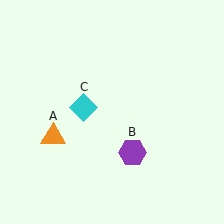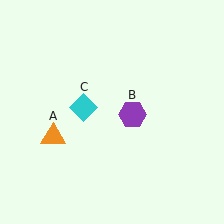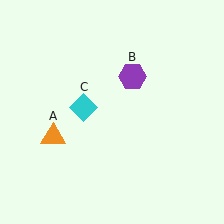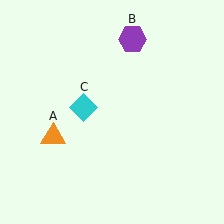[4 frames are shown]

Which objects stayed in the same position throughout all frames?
Orange triangle (object A) and cyan diamond (object C) remained stationary.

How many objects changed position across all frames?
1 object changed position: purple hexagon (object B).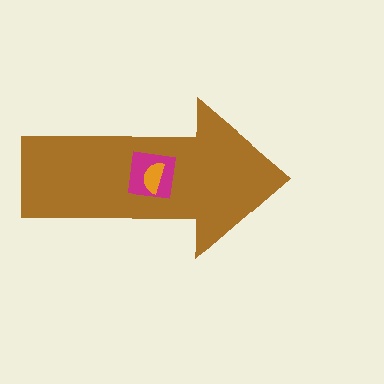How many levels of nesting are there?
3.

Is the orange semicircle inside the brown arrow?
Yes.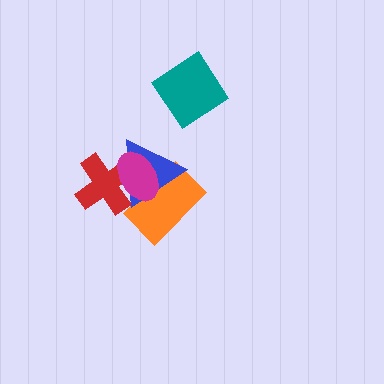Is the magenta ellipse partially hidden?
No, no other shape covers it.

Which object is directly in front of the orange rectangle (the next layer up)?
The blue triangle is directly in front of the orange rectangle.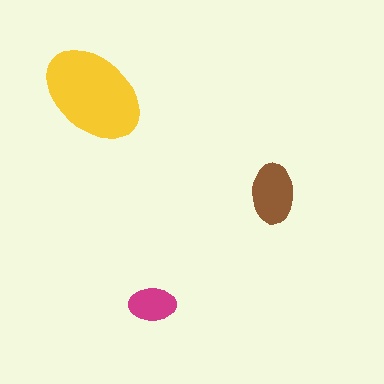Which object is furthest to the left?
The yellow ellipse is leftmost.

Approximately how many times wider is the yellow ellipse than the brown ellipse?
About 1.5 times wider.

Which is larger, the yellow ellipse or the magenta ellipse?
The yellow one.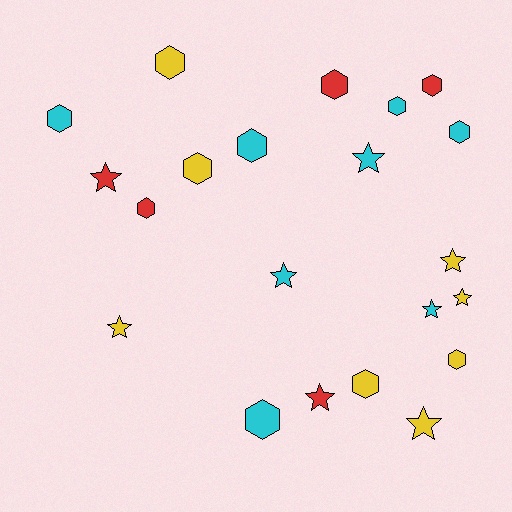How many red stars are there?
There are 2 red stars.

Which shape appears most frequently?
Hexagon, with 12 objects.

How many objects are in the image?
There are 21 objects.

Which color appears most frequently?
Yellow, with 8 objects.